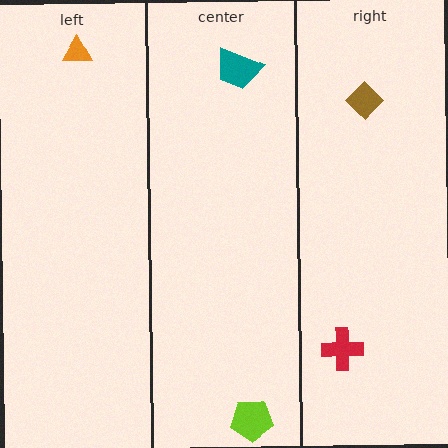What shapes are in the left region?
The orange triangle.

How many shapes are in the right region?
2.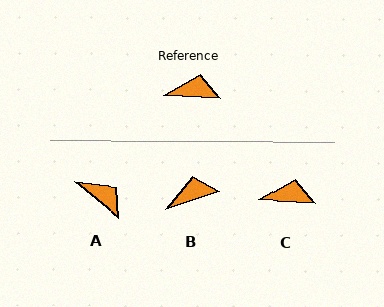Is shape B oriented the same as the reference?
No, it is off by about 22 degrees.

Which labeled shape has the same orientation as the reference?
C.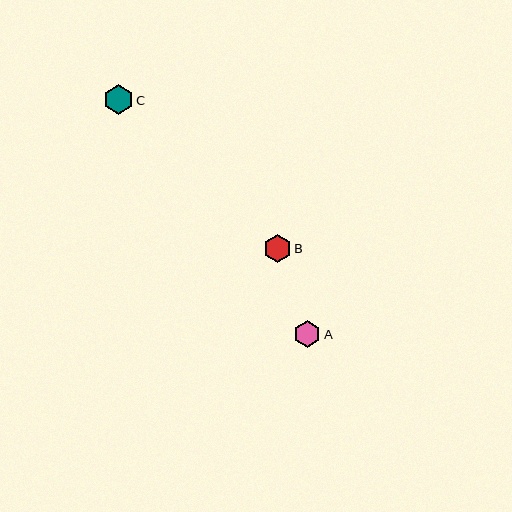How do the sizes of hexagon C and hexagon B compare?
Hexagon C and hexagon B are approximately the same size.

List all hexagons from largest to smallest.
From largest to smallest: C, B, A.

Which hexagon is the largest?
Hexagon C is the largest with a size of approximately 30 pixels.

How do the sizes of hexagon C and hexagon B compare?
Hexagon C and hexagon B are approximately the same size.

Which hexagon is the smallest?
Hexagon A is the smallest with a size of approximately 27 pixels.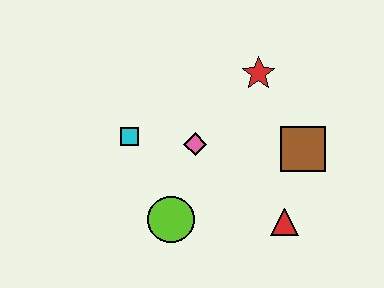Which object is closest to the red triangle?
The brown square is closest to the red triangle.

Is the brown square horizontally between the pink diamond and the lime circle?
No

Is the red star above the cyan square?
Yes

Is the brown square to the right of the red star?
Yes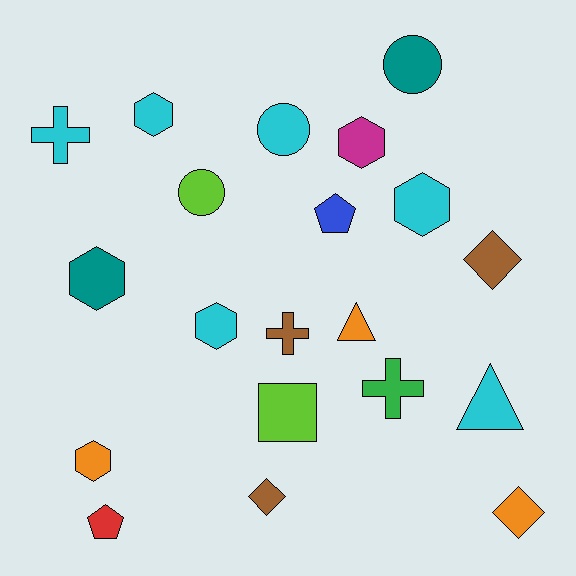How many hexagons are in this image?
There are 6 hexagons.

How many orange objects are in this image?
There are 3 orange objects.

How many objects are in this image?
There are 20 objects.